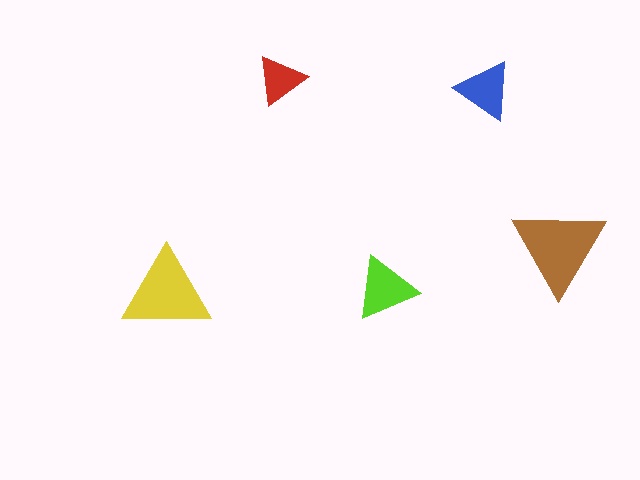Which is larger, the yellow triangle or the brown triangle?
The brown one.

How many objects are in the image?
There are 5 objects in the image.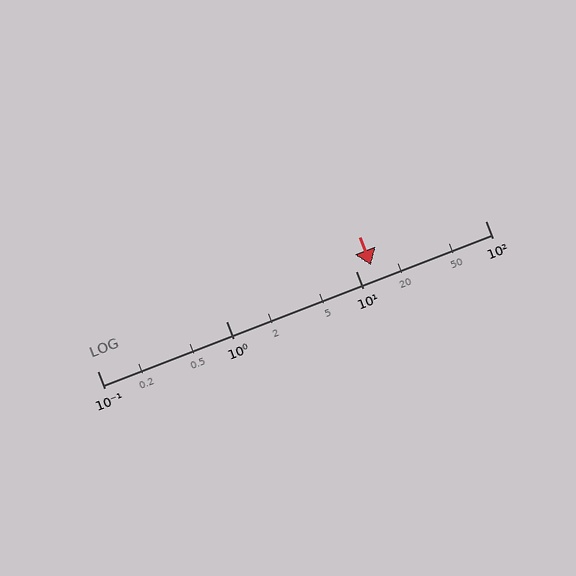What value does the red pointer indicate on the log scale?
The pointer indicates approximately 13.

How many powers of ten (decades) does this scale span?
The scale spans 3 decades, from 0.1 to 100.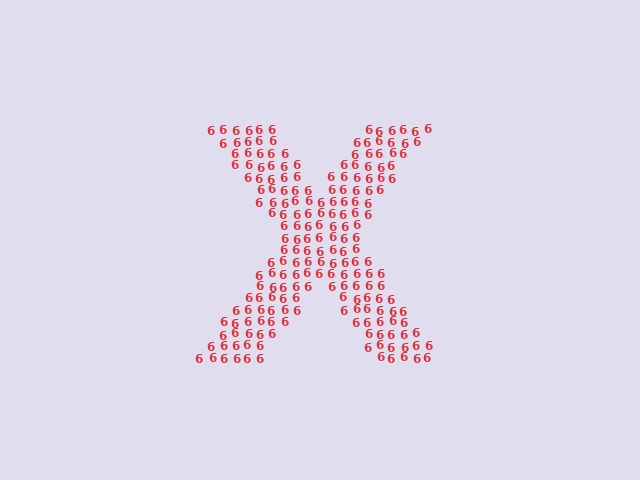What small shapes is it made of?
It is made of small digit 6's.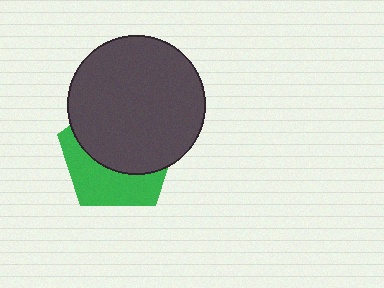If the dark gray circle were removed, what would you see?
You would see the complete green pentagon.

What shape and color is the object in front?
The object in front is a dark gray circle.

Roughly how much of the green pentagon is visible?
A small part of it is visible (roughly 40%).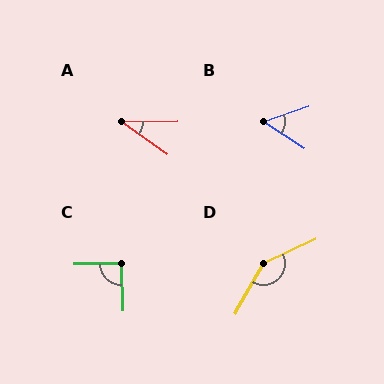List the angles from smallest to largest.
A (36°), B (53°), C (91°), D (144°).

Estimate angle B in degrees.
Approximately 53 degrees.